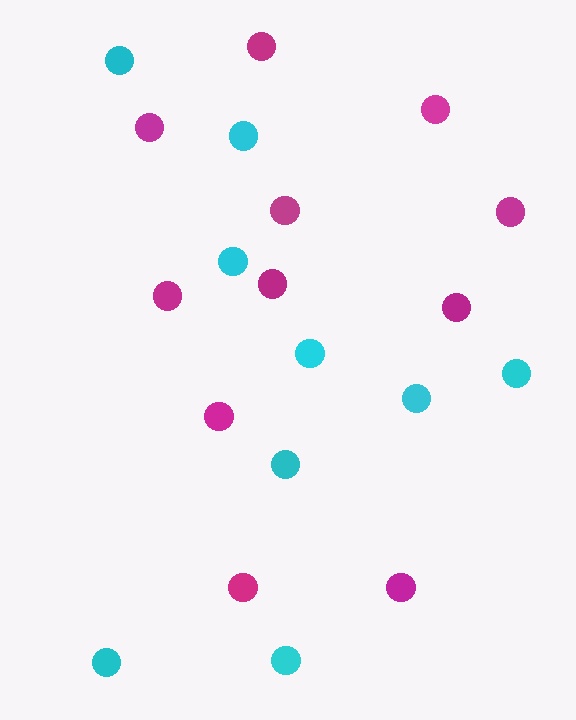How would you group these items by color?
There are 2 groups: one group of magenta circles (11) and one group of cyan circles (9).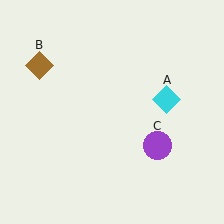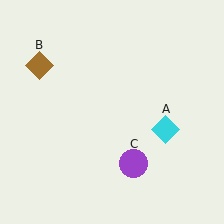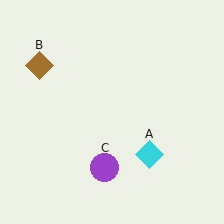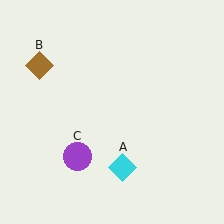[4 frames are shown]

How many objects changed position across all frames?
2 objects changed position: cyan diamond (object A), purple circle (object C).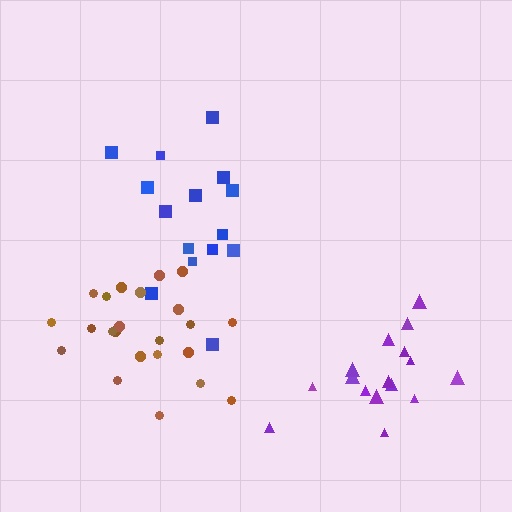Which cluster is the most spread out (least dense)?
Blue.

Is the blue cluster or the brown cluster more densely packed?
Brown.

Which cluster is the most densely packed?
Brown.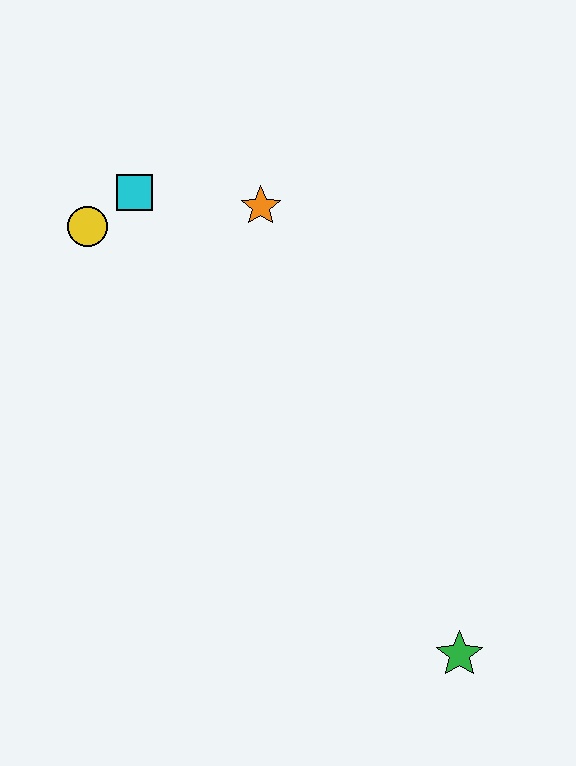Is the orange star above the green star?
Yes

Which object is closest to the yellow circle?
The cyan square is closest to the yellow circle.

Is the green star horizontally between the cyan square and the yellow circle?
No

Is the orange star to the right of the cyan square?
Yes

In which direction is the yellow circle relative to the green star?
The yellow circle is above the green star.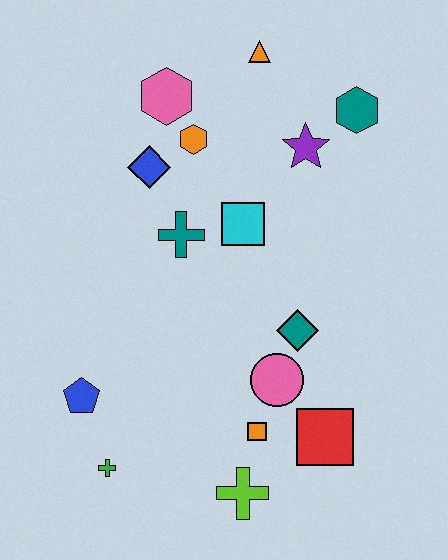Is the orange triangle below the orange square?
No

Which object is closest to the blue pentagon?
The green cross is closest to the blue pentagon.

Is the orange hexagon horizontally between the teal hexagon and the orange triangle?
No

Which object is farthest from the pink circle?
The orange triangle is farthest from the pink circle.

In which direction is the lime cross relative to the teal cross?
The lime cross is below the teal cross.